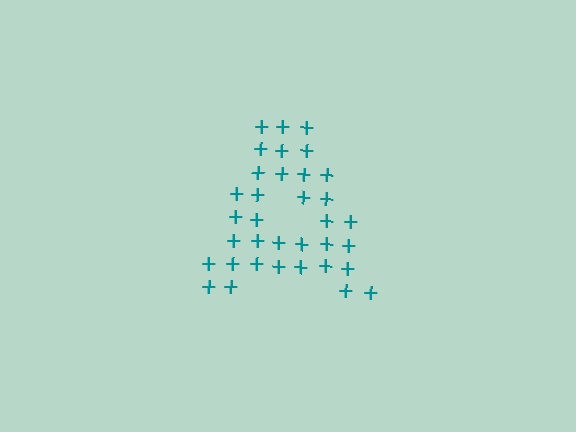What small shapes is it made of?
It is made of small plus signs.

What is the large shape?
The large shape is the letter A.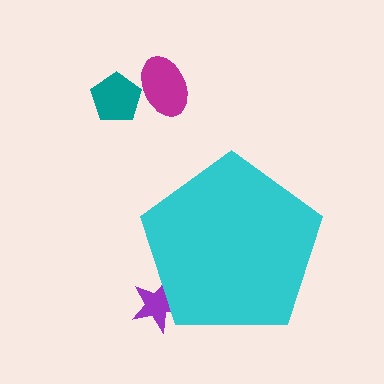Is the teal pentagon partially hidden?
No, the teal pentagon is fully visible.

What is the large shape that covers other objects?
A cyan pentagon.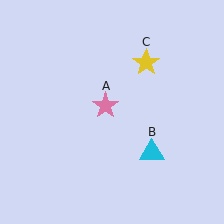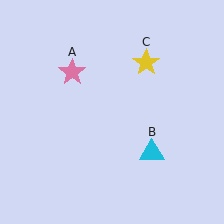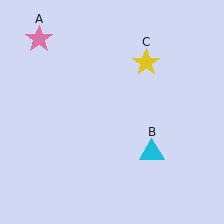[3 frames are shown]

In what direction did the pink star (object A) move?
The pink star (object A) moved up and to the left.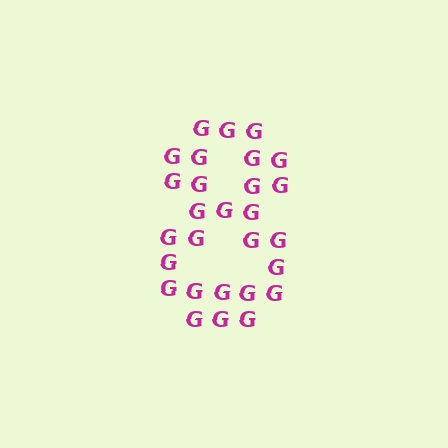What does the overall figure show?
The overall figure shows the digit 8.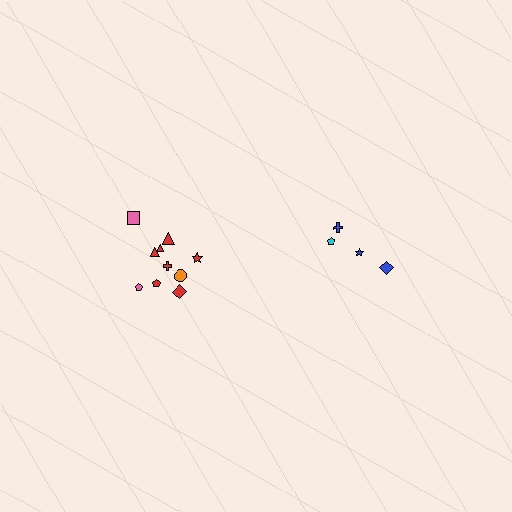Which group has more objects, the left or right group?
The left group.